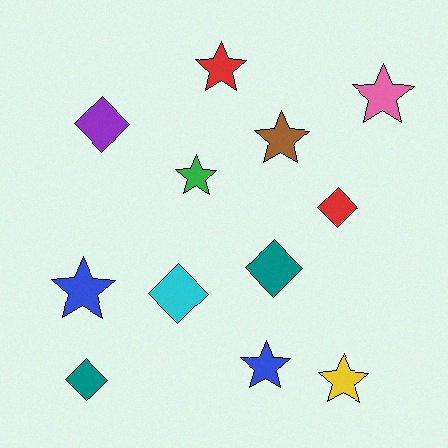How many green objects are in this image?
There is 1 green object.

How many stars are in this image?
There are 7 stars.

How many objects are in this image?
There are 12 objects.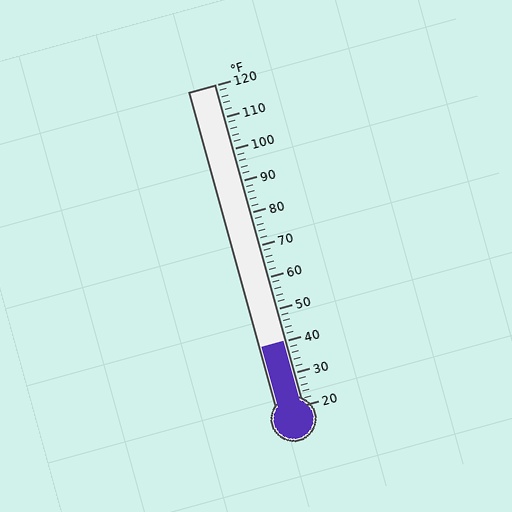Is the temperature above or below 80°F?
The temperature is below 80°F.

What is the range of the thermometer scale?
The thermometer scale ranges from 20°F to 120°F.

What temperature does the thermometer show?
The thermometer shows approximately 40°F.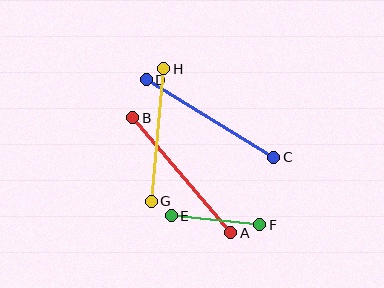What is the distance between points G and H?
The distance is approximately 133 pixels.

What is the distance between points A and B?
The distance is approximately 151 pixels.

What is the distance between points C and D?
The distance is approximately 149 pixels.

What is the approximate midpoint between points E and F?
The midpoint is at approximately (215, 220) pixels.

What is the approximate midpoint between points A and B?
The midpoint is at approximately (182, 175) pixels.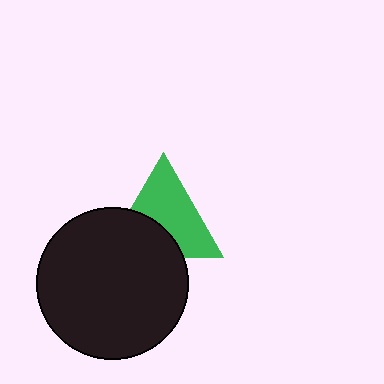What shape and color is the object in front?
The object in front is a black circle.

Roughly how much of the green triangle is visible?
About half of it is visible (roughly 62%).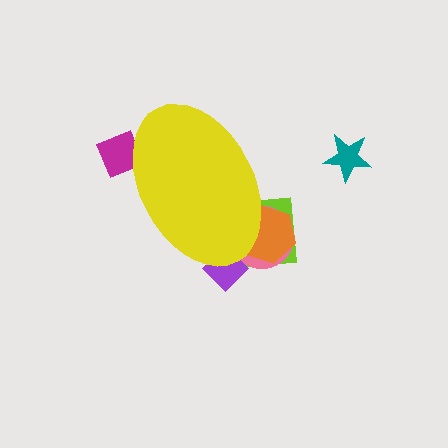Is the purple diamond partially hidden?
Yes, the purple diamond is partially hidden behind the yellow ellipse.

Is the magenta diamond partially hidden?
Yes, the magenta diamond is partially hidden behind the yellow ellipse.